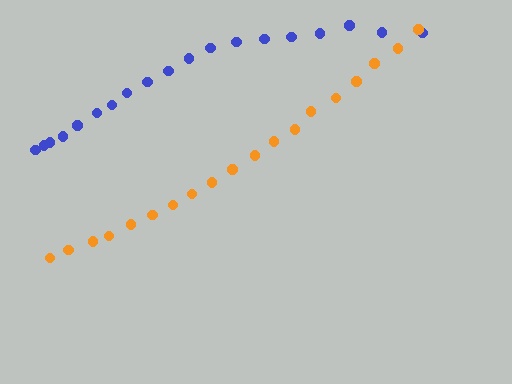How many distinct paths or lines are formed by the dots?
There are 2 distinct paths.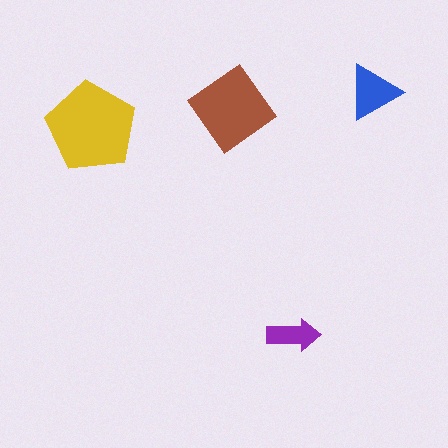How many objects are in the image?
There are 4 objects in the image.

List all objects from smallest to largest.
The purple arrow, the blue triangle, the brown diamond, the yellow pentagon.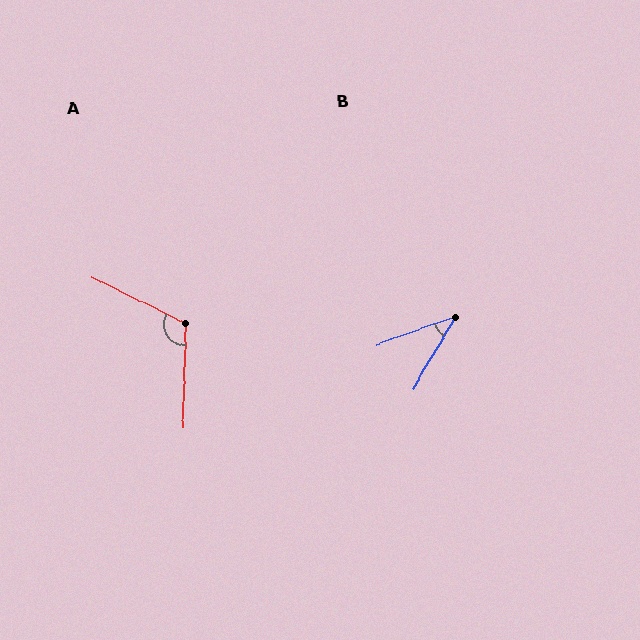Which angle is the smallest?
B, at approximately 40 degrees.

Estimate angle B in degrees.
Approximately 40 degrees.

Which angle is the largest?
A, at approximately 115 degrees.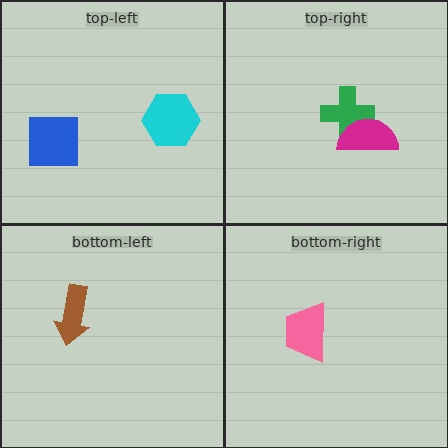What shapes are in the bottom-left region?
The brown arrow.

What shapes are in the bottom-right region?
The pink trapezoid.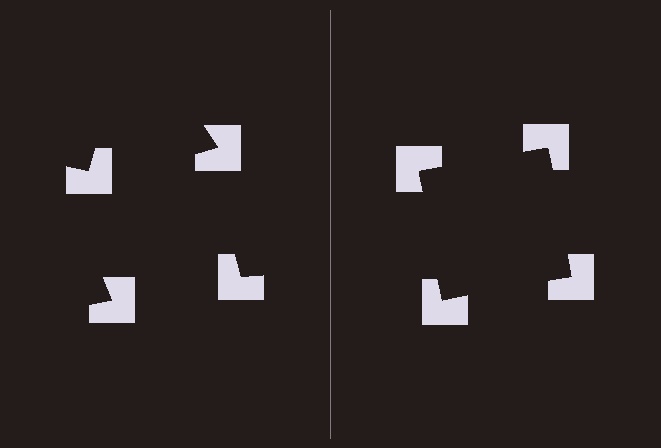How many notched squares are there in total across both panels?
8 — 4 on each side.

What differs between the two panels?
The notched squares are positioned identically on both sides; only the wedge orientations differ. On the right they align to a square; on the left they are misaligned.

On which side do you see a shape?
An illusory square appears on the right side. On the left side the wedge cuts are rotated, so no coherent shape forms.